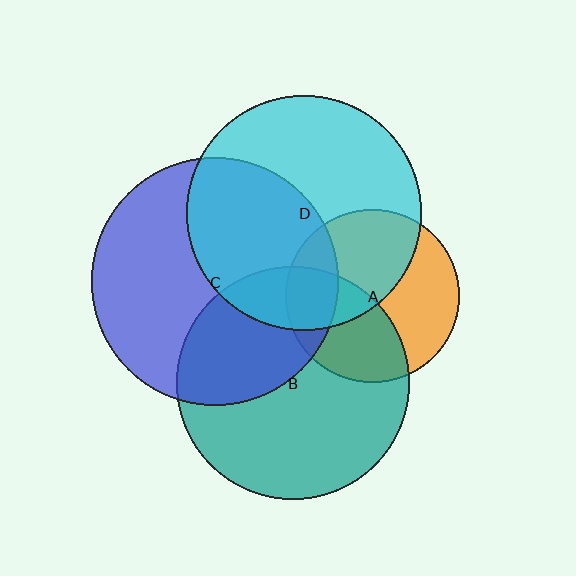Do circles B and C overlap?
Yes.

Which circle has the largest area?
Circle C (blue).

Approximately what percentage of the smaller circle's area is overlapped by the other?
Approximately 40%.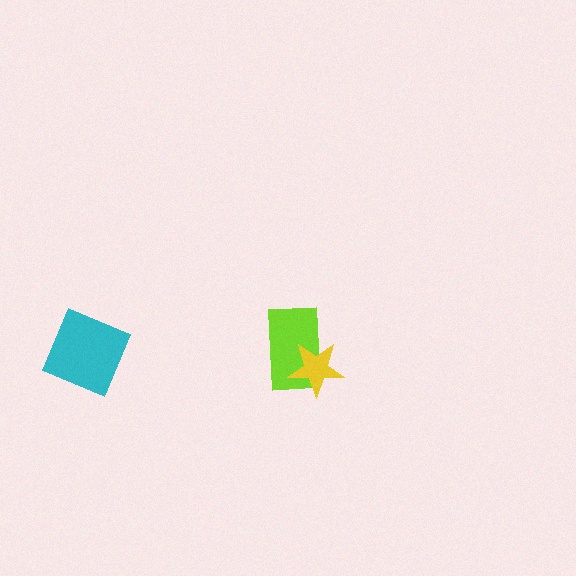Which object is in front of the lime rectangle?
The yellow star is in front of the lime rectangle.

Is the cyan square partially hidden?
No, no other shape covers it.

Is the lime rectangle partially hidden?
Yes, it is partially covered by another shape.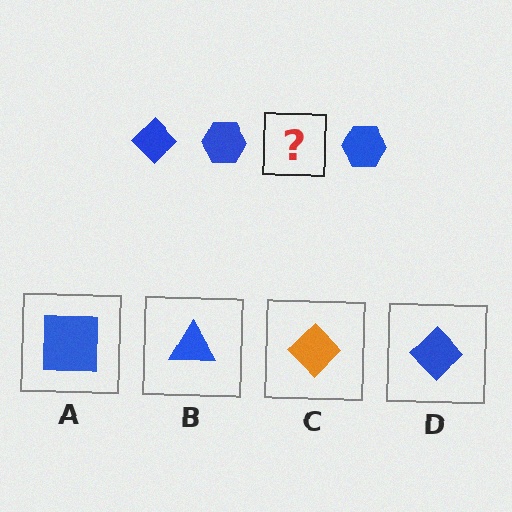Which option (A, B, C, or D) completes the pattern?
D.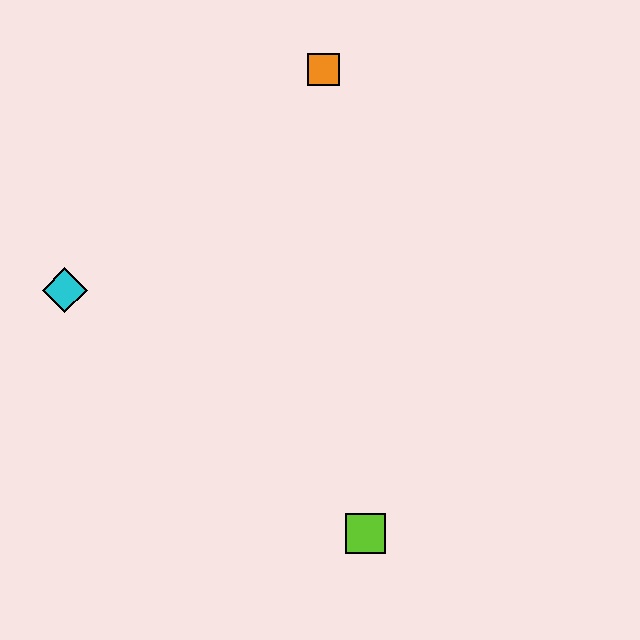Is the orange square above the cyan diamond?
Yes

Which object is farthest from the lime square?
The orange square is farthest from the lime square.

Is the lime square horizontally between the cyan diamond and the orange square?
No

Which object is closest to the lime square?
The cyan diamond is closest to the lime square.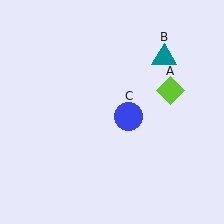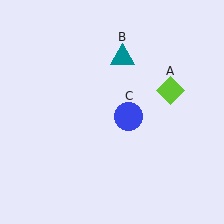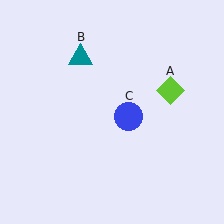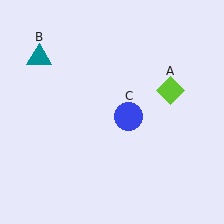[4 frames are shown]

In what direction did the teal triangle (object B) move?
The teal triangle (object B) moved left.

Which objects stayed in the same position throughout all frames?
Lime diamond (object A) and blue circle (object C) remained stationary.